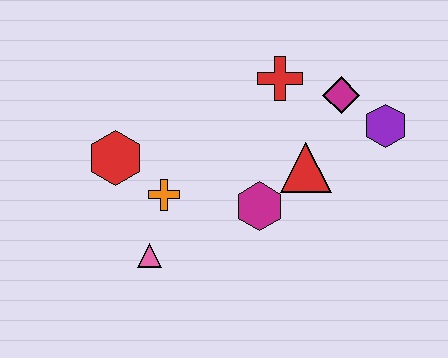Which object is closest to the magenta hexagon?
The red triangle is closest to the magenta hexagon.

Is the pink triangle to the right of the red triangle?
No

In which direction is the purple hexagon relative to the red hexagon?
The purple hexagon is to the right of the red hexagon.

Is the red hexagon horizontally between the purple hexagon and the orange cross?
No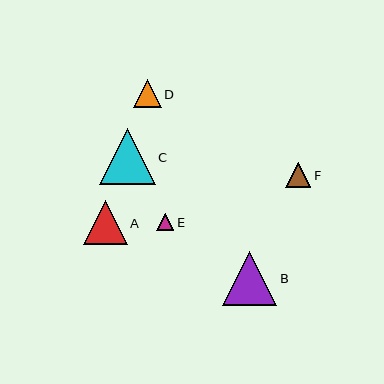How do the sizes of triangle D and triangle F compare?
Triangle D and triangle F are approximately the same size.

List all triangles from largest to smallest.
From largest to smallest: C, B, A, D, F, E.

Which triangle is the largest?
Triangle C is the largest with a size of approximately 56 pixels.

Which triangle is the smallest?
Triangle E is the smallest with a size of approximately 17 pixels.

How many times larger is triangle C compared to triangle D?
Triangle C is approximately 2.1 times the size of triangle D.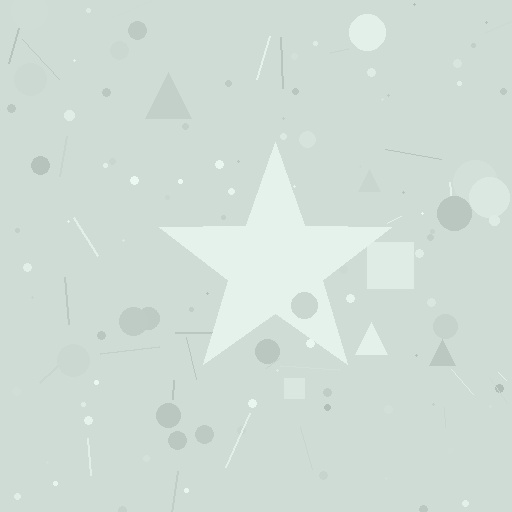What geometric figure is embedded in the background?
A star is embedded in the background.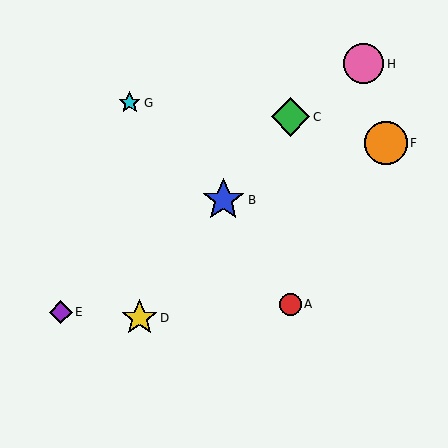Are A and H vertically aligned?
No, A is at x≈290 and H is at x≈364.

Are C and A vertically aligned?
Yes, both are at x≈290.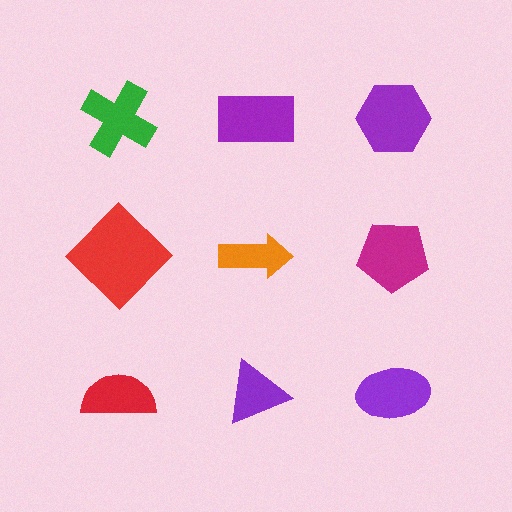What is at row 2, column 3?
A magenta pentagon.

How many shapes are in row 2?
3 shapes.